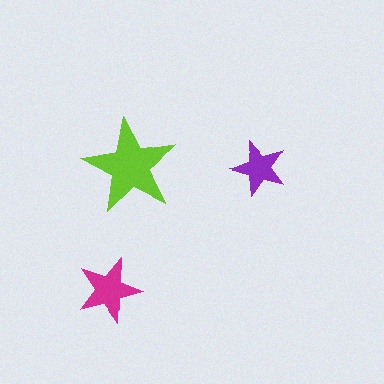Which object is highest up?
The purple star is topmost.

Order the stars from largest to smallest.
the lime one, the magenta one, the purple one.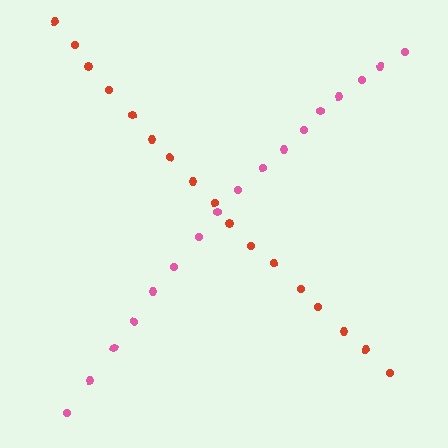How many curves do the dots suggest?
There are 2 distinct paths.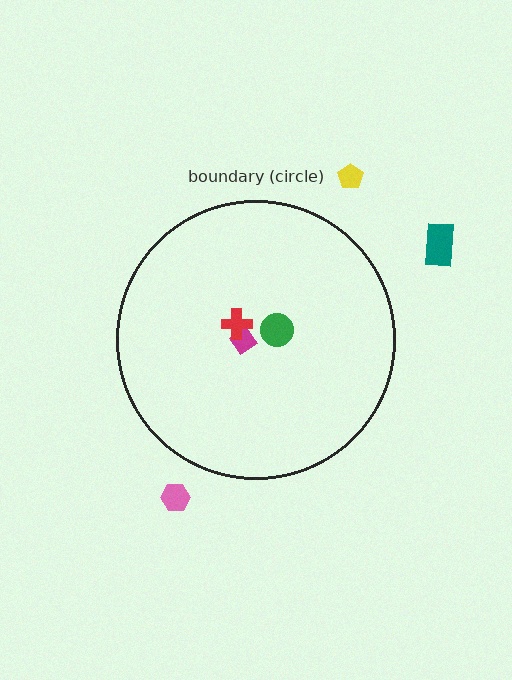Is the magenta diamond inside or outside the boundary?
Inside.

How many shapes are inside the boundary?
3 inside, 3 outside.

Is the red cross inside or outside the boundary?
Inside.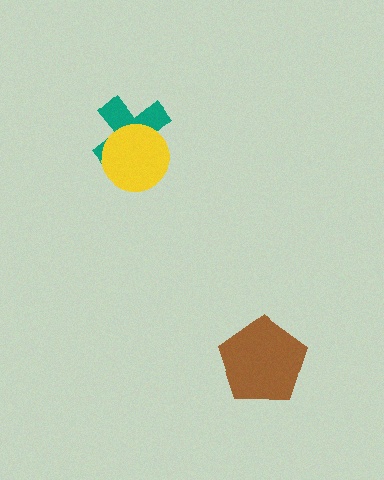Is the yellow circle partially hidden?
No, no other shape covers it.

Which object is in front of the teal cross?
The yellow circle is in front of the teal cross.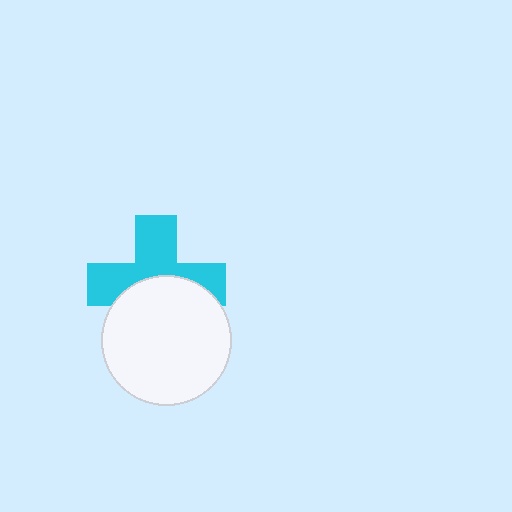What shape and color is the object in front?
The object in front is a white circle.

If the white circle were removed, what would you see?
You would see the complete cyan cross.